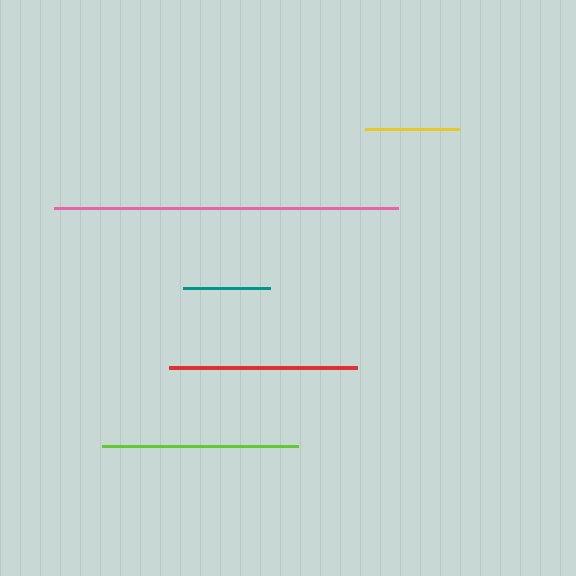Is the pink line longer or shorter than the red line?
The pink line is longer than the red line.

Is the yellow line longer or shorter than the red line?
The red line is longer than the yellow line.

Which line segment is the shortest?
The teal line is the shortest at approximately 87 pixels.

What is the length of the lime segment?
The lime segment is approximately 197 pixels long.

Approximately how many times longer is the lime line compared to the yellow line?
The lime line is approximately 2.1 times the length of the yellow line.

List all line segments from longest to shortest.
From longest to shortest: pink, lime, red, yellow, teal.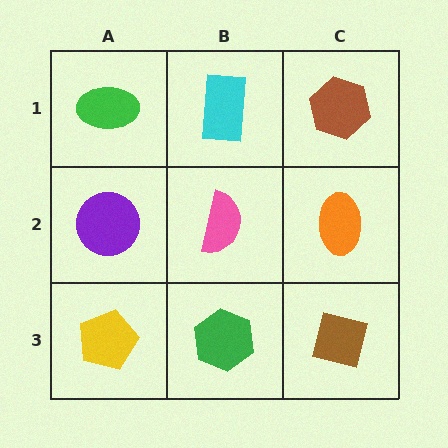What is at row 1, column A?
A green ellipse.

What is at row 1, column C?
A brown hexagon.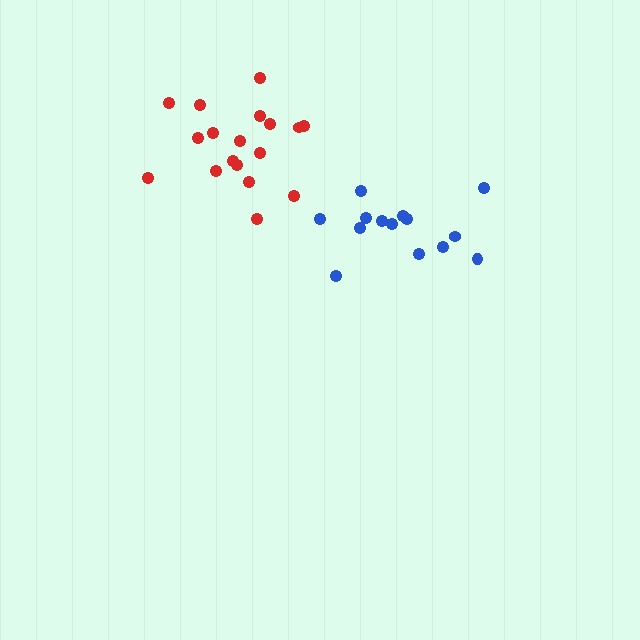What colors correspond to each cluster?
The clusters are colored: blue, red.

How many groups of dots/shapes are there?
There are 2 groups.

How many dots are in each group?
Group 1: 14 dots, Group 2: 18 dots (32 total).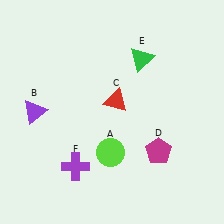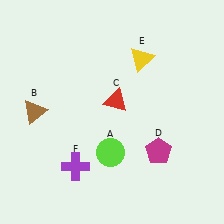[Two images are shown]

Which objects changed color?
B changed from purple to brown. E changed from green to yellow.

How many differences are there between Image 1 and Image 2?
There are 2 differences between the two images.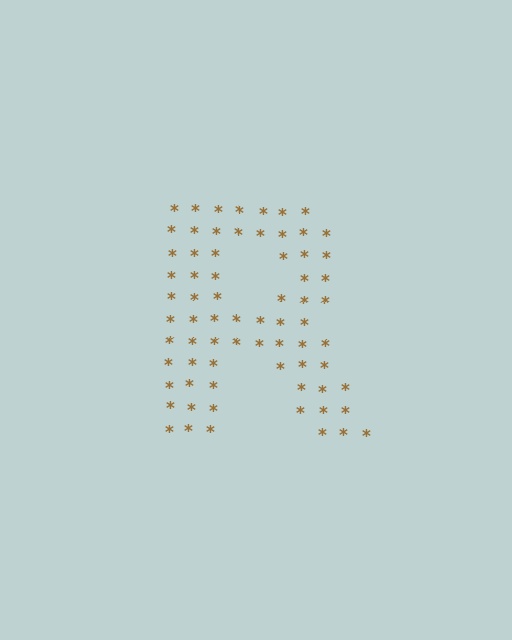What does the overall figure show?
The overall figure shows the letter R.